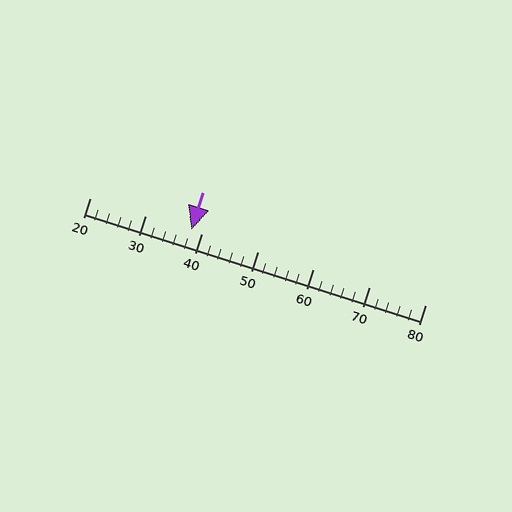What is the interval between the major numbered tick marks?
The major tick marks are spaced 10 units apart.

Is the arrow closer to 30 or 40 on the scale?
The arrow is closer to 40.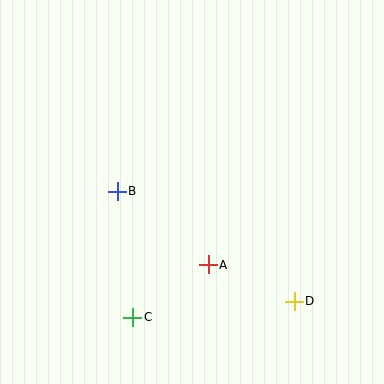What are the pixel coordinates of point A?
Point A is at (208, 265).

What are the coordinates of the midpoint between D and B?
The midpoint between D and B is at (206, 246).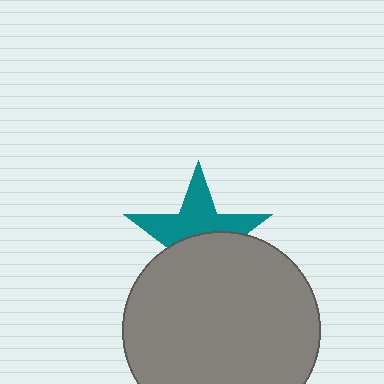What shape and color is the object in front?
The object in front is a gray circle.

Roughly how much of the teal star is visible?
About half of it is visible (roughly 51%).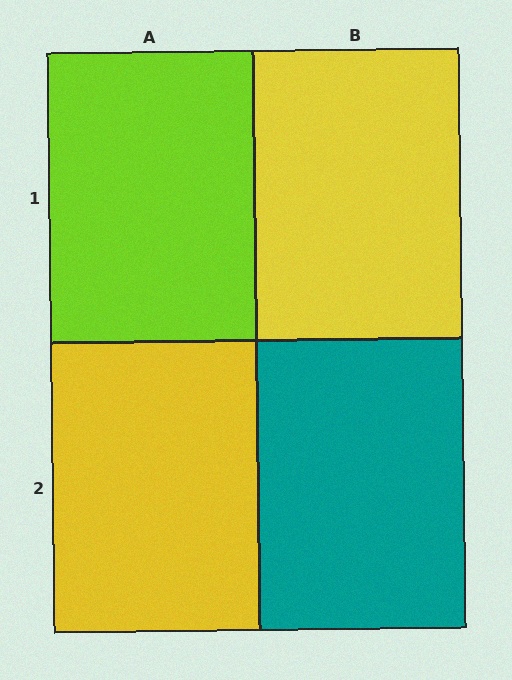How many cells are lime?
1 cell is lime.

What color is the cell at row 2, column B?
Teal.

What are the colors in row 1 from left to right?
Lime, yellow.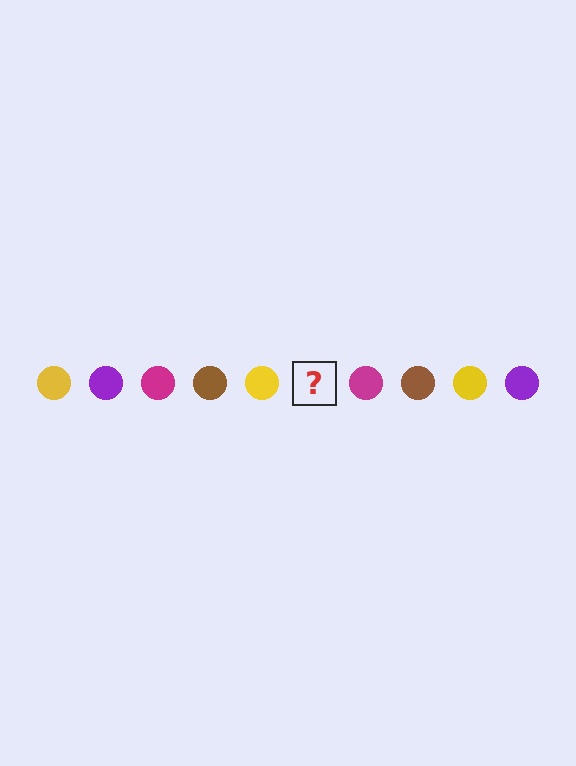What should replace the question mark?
The question mark should be replaced with a purple circle.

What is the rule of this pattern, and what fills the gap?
The rule is that the pattern cycles through yellow, purple, magenta, brown circles. The gap should be filled with a purple circle.